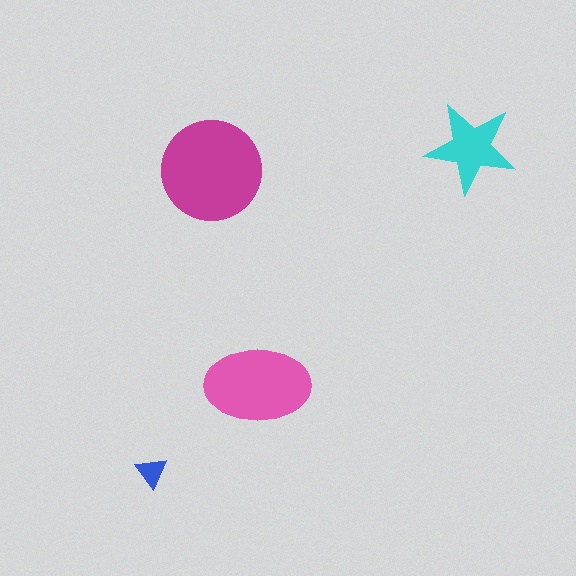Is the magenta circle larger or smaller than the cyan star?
Larger.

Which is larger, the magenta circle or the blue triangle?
The magenta circle.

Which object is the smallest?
The blue triangle.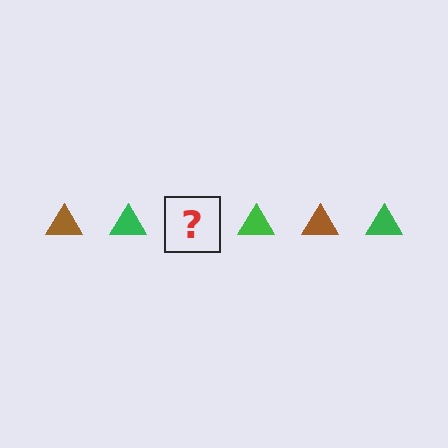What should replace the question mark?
The question mark should be replaced with a brown triangle.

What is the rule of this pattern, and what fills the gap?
The rule is that the pattern cycles through brown, green triangles. The gap should be filled with a brown triangle.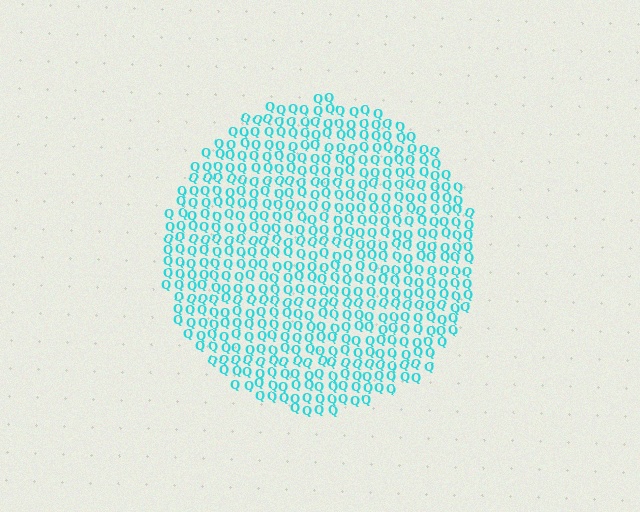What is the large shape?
The large shape is a circle.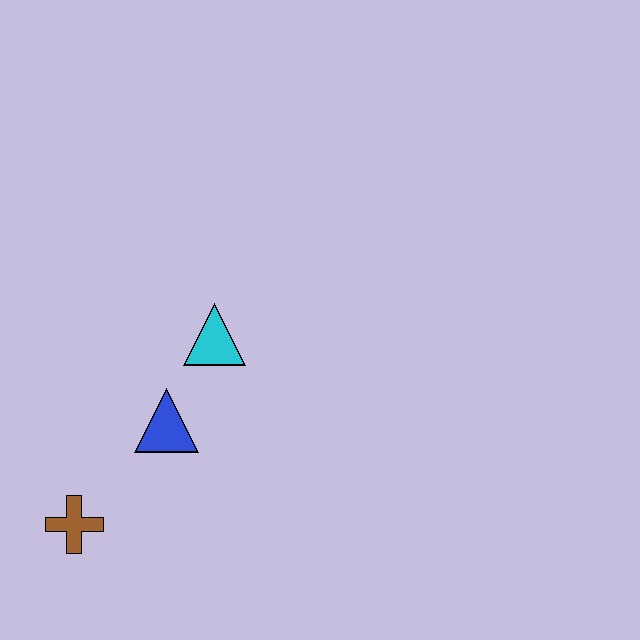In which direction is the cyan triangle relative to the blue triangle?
The cyan triangle is above the blue triangle.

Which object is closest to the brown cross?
The blue triangle is closest to the brown cross.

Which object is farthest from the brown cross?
The cyan triangle is farthest from the brown cross.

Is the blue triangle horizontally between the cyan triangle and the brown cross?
Yes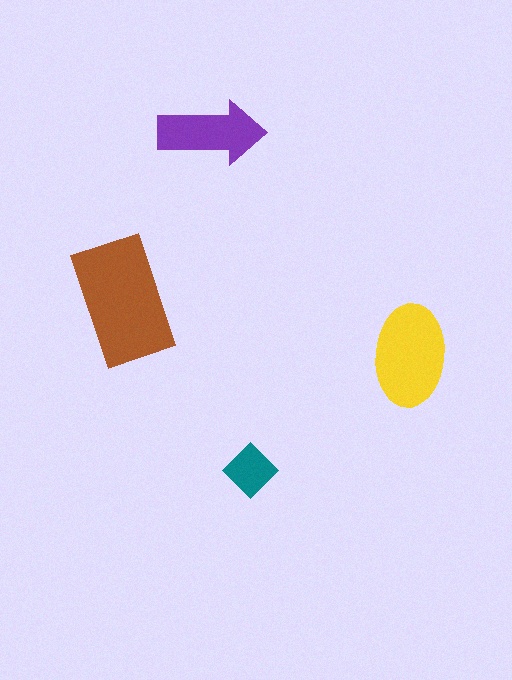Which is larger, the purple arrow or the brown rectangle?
The brown rectangle.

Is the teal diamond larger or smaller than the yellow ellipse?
Smaller.